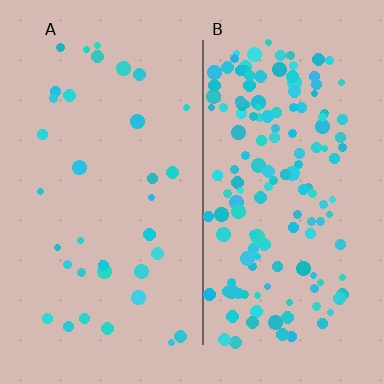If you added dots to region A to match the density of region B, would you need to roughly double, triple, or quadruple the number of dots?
Approximately quadruple.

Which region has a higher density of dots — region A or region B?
B (the right).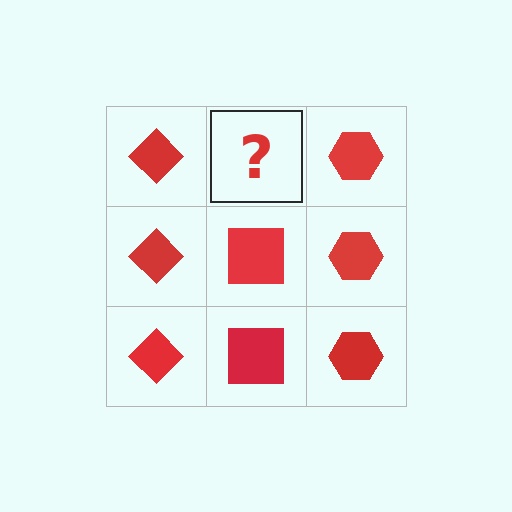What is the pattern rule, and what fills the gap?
The rule is that each column has a consistent shape. The gap should be filled with a red square.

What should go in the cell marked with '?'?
The missing cell should contain a red square.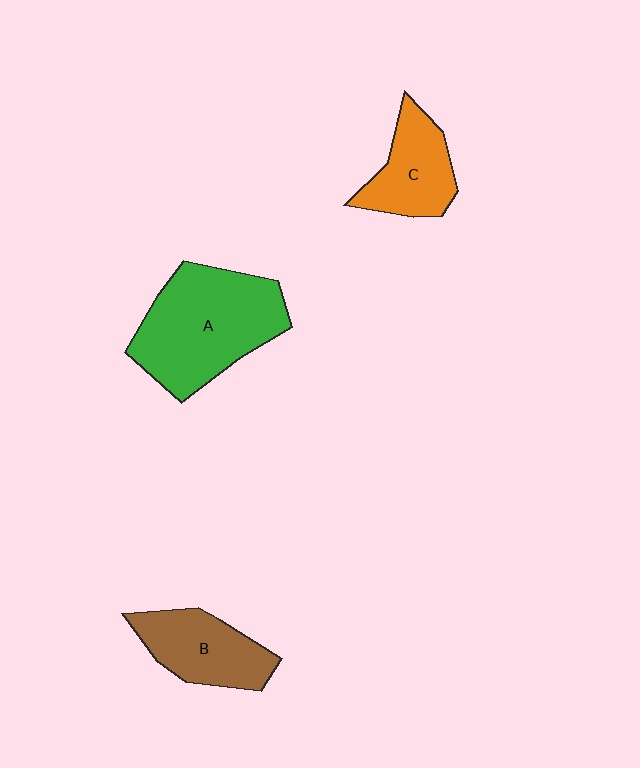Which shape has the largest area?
Shape A (green).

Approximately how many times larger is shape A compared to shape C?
Approximately 1.9 times.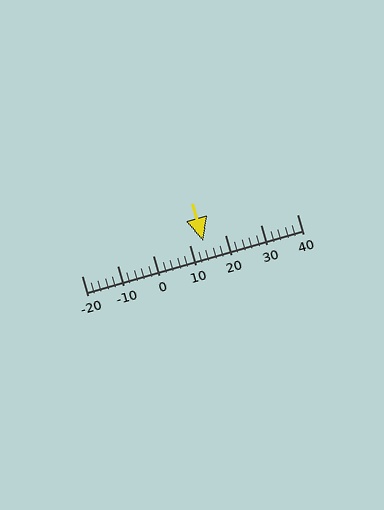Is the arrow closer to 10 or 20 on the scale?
The arrow is closer to 10.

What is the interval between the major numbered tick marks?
The major tick marks are spaced 10 units apart.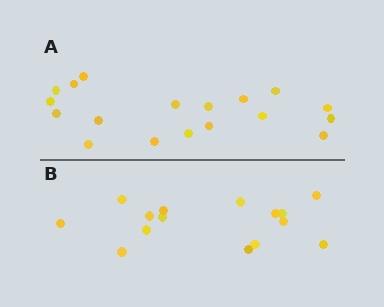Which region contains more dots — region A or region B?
Region A (the top region) has more dots.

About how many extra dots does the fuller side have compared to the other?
Region A has just a few more — roughly 2 or 3 more dots than region B.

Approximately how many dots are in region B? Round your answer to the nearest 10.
About 20 dots. (The exact count is 15, which rounds to 20.)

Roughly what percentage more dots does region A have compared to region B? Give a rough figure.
About 20% more.